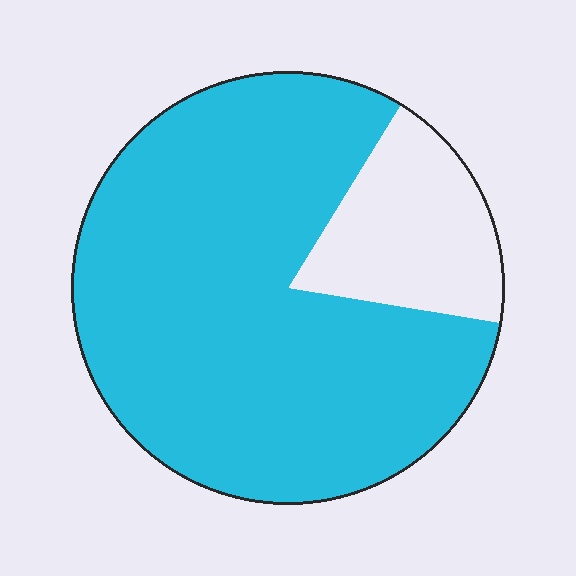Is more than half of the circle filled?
Yes.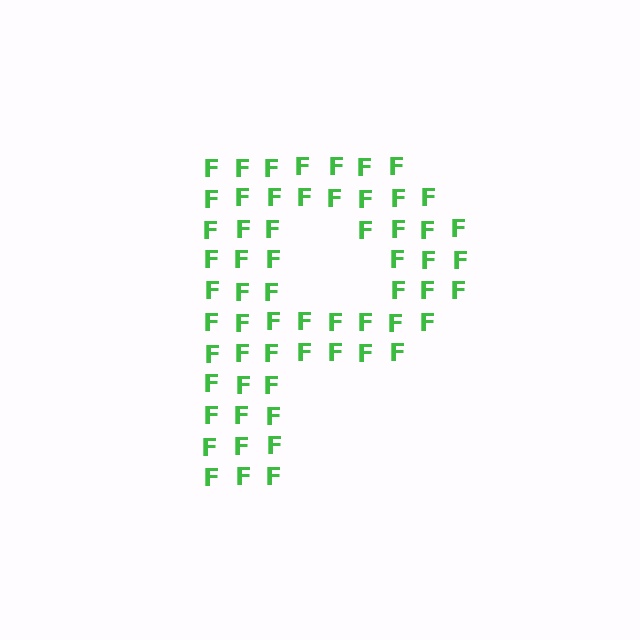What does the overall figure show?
The overall figure shows the letter P.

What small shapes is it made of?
It is made of small letter F's.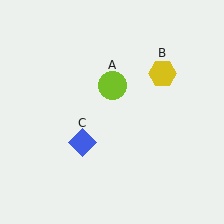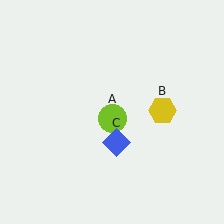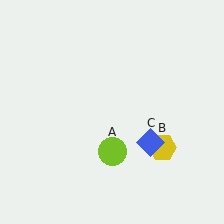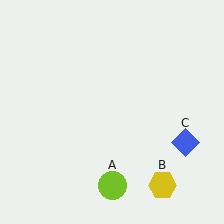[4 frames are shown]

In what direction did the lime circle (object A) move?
The lime circle (object A) moved down.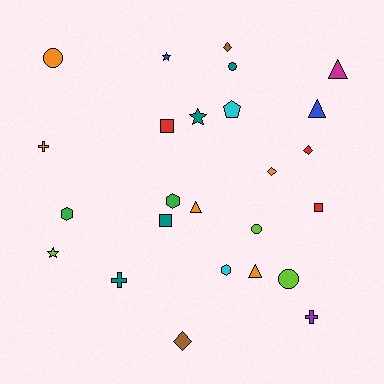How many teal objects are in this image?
There are 4 teal objects.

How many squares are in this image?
There are 3 squares.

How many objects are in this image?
There are 25 objects.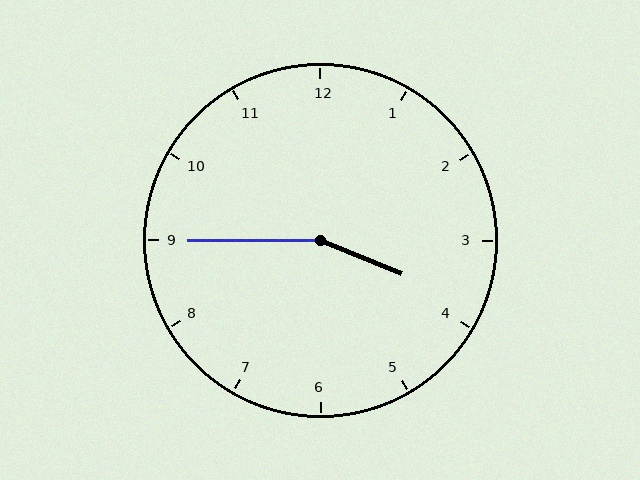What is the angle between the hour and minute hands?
Approximately 158 degrees.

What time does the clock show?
3:45.